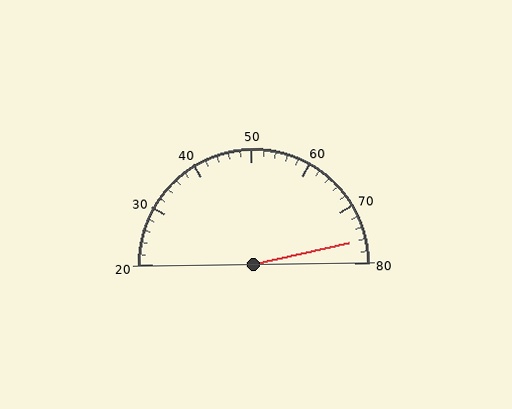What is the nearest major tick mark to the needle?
The nearest major tick mark is 80.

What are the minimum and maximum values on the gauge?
The gauge ranges from 20 to 80.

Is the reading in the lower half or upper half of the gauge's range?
The reading is in the upper half of the range (20 to 80).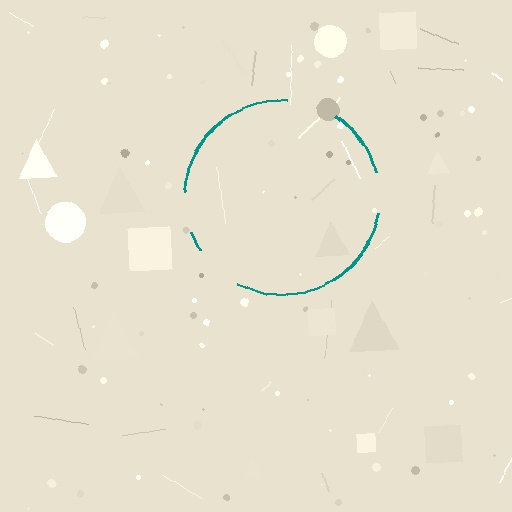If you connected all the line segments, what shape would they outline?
They would outline a circle.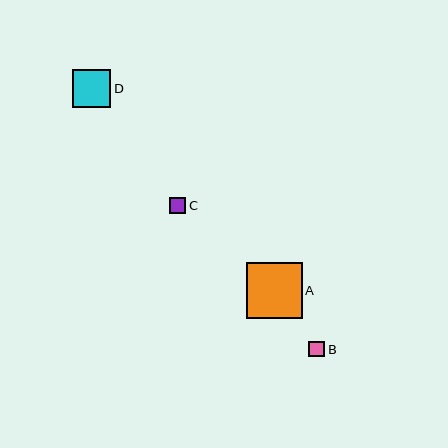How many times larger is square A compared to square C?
Square A is approximately 3.5 times the size of square C.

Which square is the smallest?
Square C is the smallest with a size of approximately 16 pixels.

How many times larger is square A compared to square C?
Square A is approximately 3.5 times the size of square C.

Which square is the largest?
Square A is the largest with a size of approximately 56 pixels.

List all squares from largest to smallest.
From largest to smallest: A, D, B, C.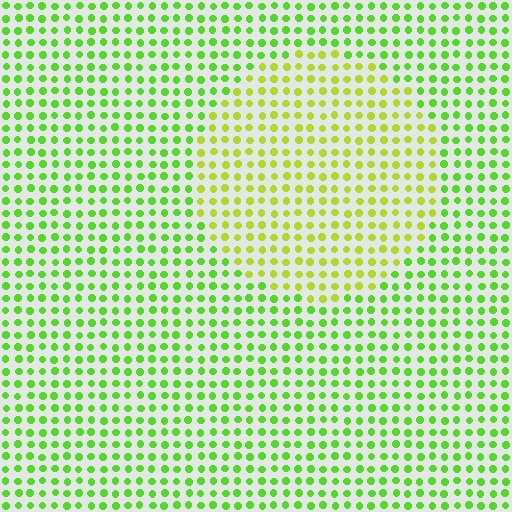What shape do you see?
I see a circle.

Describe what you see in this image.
The image is filled with small lime elements in a uniform arrangement. A circle-shaped region is visible where the elements are tinted to a slightly different hue, forming a subtle color boundary.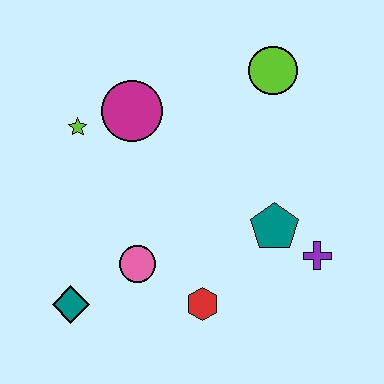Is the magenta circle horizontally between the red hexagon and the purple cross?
No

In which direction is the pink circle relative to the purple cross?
The pink circle is to the left of the purple cross.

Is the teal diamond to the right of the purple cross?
No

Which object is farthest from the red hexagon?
The lime circle is farthest from the red hexagon.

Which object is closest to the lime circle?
The magenta circle is closest to the lime circle.